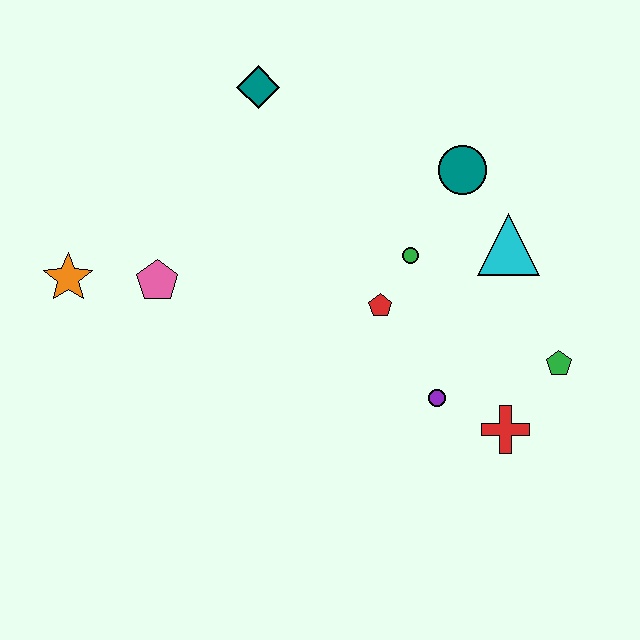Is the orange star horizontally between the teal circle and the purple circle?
No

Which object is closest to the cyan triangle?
The teal circle is closest to the cyan triangle.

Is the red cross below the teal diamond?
Yes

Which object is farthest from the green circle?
The orange star is farthest from the green circle.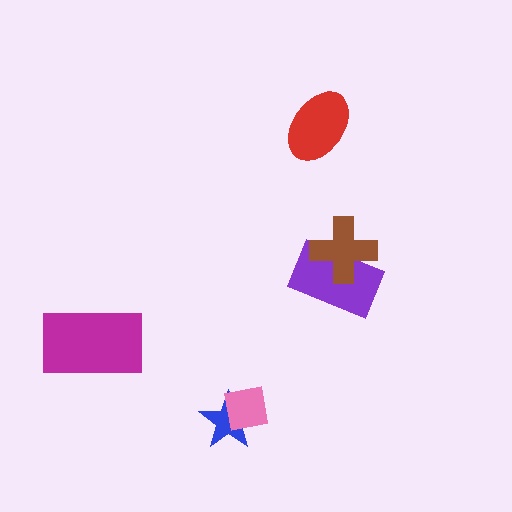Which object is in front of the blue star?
The pink square is in front of the blue star.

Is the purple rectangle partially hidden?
Yes, it is partially covered by another shape.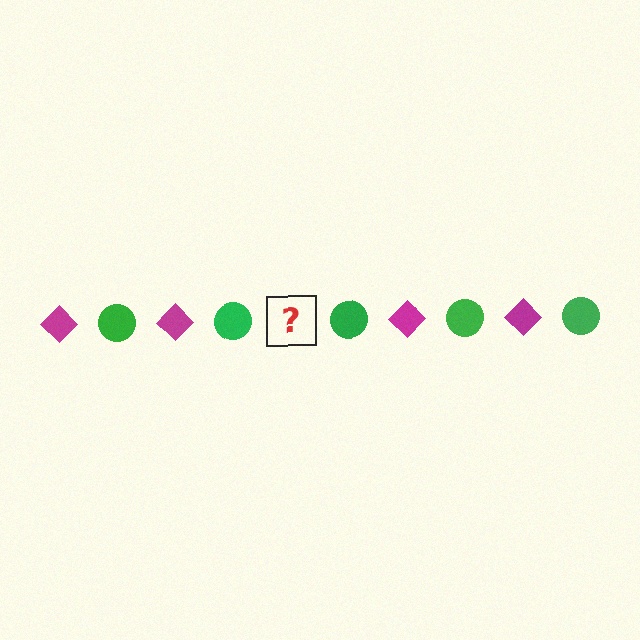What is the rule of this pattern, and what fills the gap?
The rule is that the pattern alternates between magenta diamond and green circle. The gap should be filled with a magenta diamond.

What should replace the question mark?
The question mark should be replaced with a magenta diamond.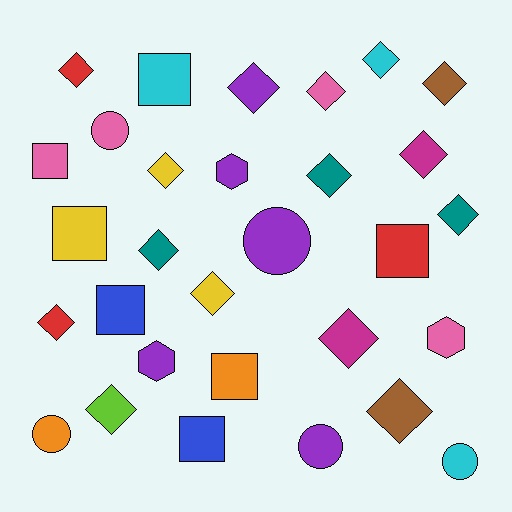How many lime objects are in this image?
There is 1 lime object.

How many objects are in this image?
There are 30 objects.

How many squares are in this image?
There are 7 squares.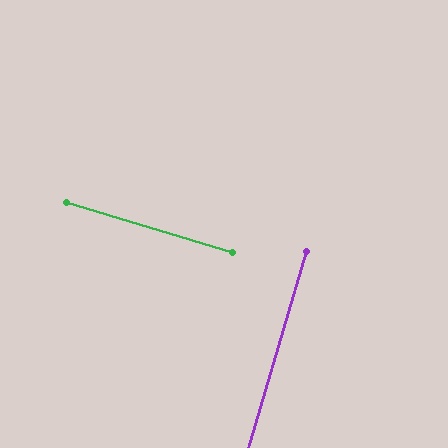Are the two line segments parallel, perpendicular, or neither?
Perpendicular — they meet at approximately 90°.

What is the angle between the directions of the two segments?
Approximately 90 degrees.